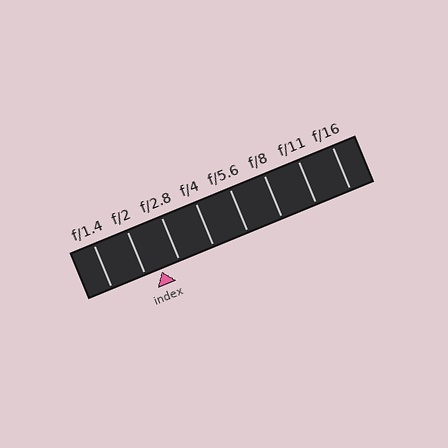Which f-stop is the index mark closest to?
The index mark is closest to f/2.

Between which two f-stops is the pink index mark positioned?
The index mark is between f/2 and f/2.8.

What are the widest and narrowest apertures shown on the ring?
The widest aperture shown is f/1.4 and the narrowest is f/16.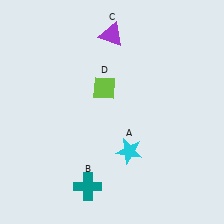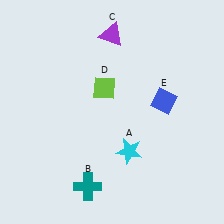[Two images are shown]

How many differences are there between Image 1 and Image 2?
There is 1 difference between the two images.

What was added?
A blue diamond (E) was added in Image 2.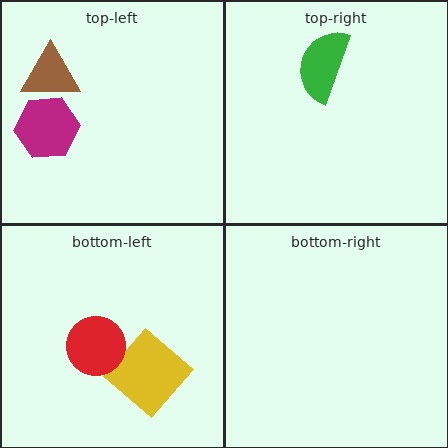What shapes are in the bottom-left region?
The yellow diamond, the red circle.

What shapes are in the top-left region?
The brown triangle, the magenta hexagon.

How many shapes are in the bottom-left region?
2.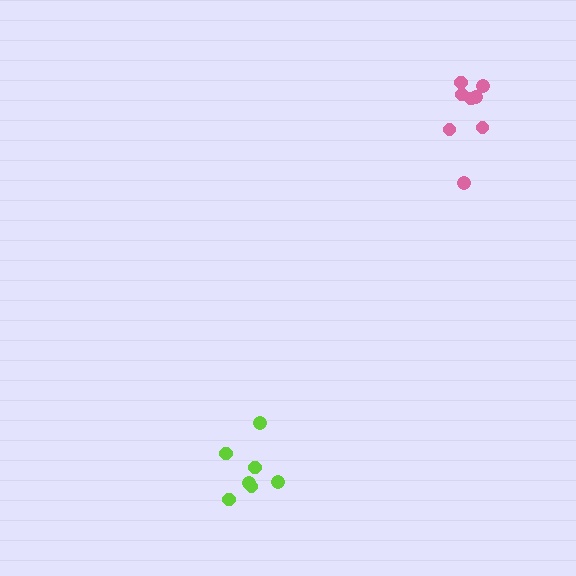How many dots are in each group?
Group 1: 8 dots, Group 2: 7 dots (15 total).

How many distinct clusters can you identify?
There are 2 distinct clusters.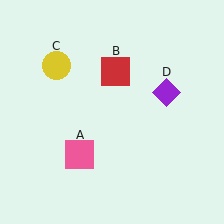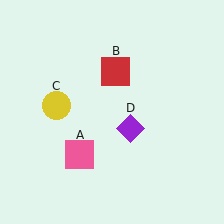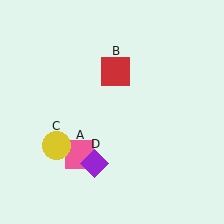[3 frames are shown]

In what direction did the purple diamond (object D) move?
The purple diamond (object D) moved down and to the left.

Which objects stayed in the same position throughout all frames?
Pink square (object A) and red square (object B) remained stationary.